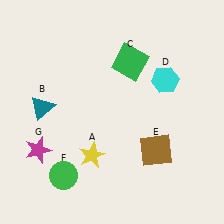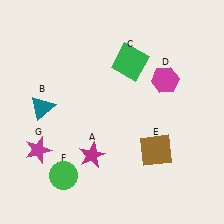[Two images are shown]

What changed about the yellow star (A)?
In Image 1, A is yellow. In Image 2, it changed to magenta.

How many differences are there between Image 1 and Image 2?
There are 2 differences between the two images.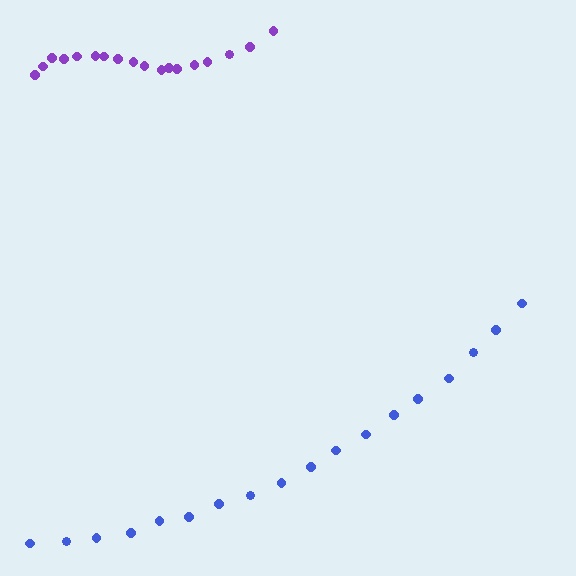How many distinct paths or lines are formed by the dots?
There are 2 distinct paths.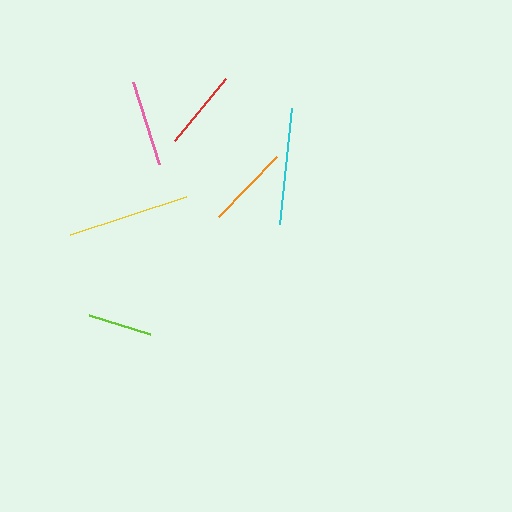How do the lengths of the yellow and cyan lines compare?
The yellow and cyan lines are approximately the same length.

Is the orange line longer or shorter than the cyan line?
The cyan line is longer than the orange line.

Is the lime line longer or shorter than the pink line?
The pink line is longer than the lime line.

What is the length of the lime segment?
The lime segment is approximately 64 pixels long.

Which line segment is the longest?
The yellow line is the longest at approximately 122 pixels.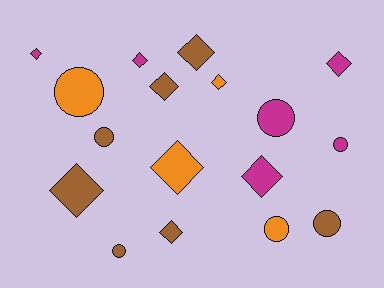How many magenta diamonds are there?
There are 4 magenta diamonds.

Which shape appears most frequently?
Diamond, with 10 objects.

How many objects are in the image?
There are 17 objects.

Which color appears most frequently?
Brown, with 7 objects.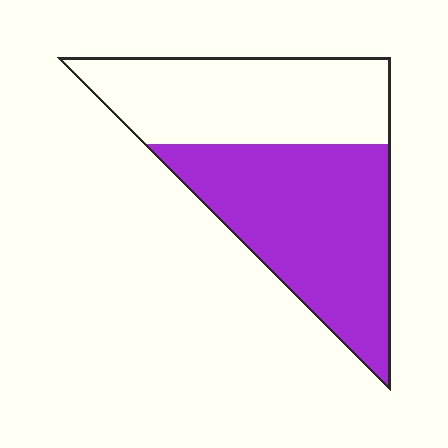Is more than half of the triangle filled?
Yes.